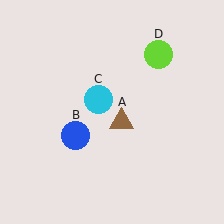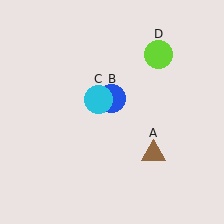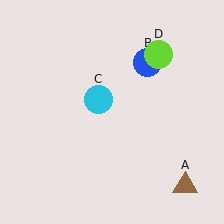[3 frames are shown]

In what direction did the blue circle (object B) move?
The blue circle (object B) moved up and to the right.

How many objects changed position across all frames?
2 objects changed position: brown triangle (object A), blue circle (object B).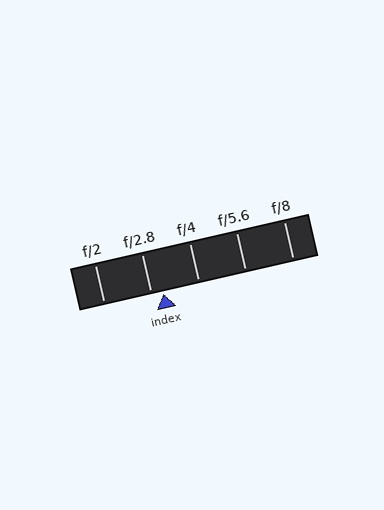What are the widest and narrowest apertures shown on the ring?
The widest aperture shown is f/2 and the narrowest is f/8.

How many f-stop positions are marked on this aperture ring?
There are 5 f-stop positions marked.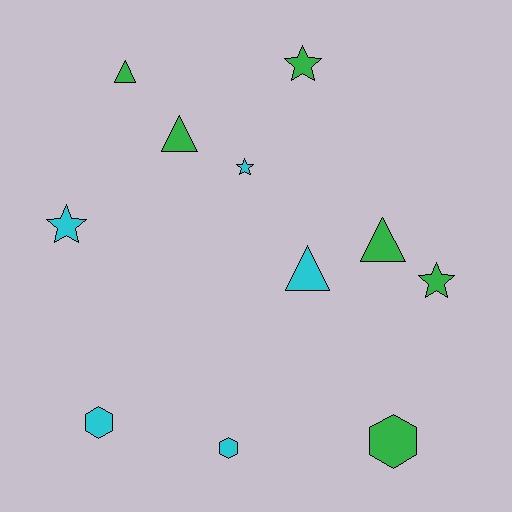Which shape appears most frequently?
Star, with 4 objects.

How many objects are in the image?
There are 11 objects.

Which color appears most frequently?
Green, with 6 objects.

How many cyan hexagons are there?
There are 2 cyan hexagons.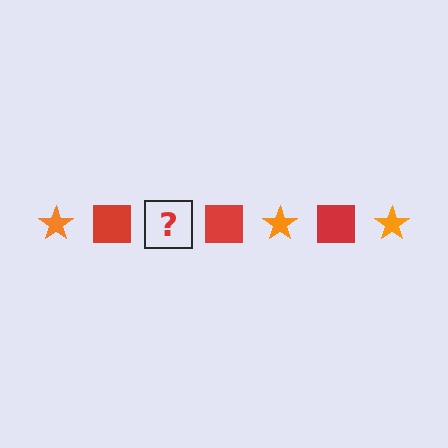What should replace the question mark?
The question mark should be replaced with an orange star.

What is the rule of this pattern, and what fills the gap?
The rule is that the pattern alternates between orange star and red square. The gap should be filled with an orange star.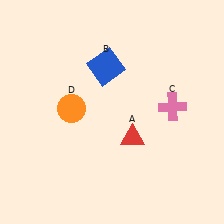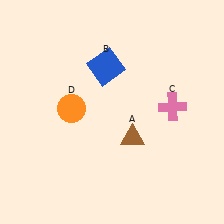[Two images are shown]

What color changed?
The triangle (A) changed from red in Image 1 to brown in Image 2.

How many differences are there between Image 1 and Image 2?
There is 1 difference between the two images.